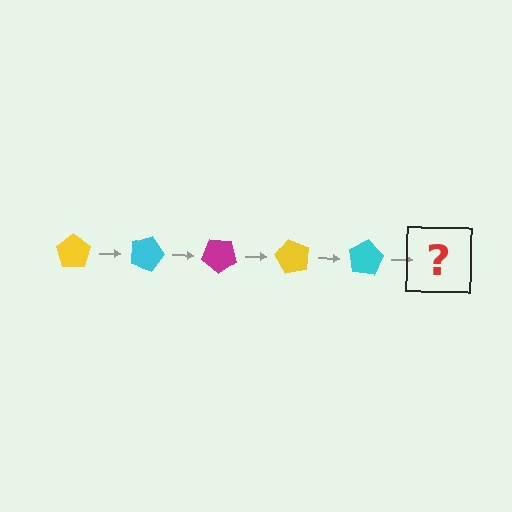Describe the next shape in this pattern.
It should be a magenta pentagon, rotated 100 degrees from the start.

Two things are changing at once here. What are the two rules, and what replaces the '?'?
The two rules are that it rotates 20 degrees each step and the color cycles through yellow, cyan, and magenta. The '?' should be a magenta pentagon, rotated 100 degrees from the start.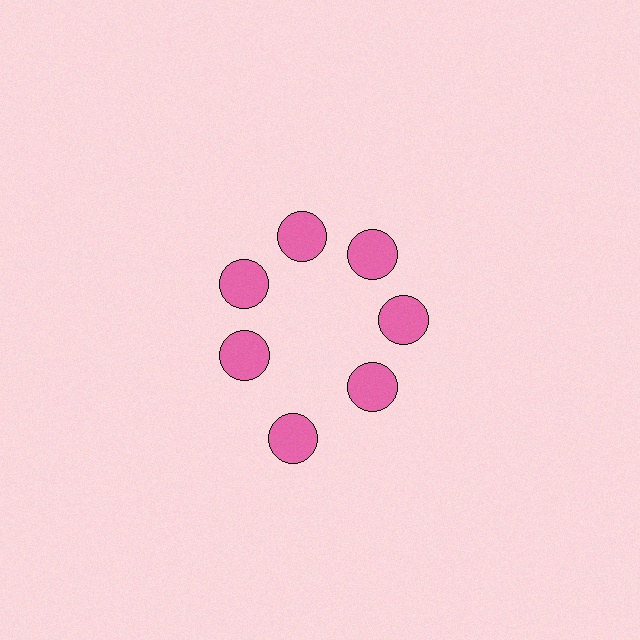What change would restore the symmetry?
The symmetry would be restored by moving it inward, back onto the ring so that all 7 circles sit at equal angles and equal distance from the center.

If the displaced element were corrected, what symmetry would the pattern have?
It would have 7-fold rotational symmetry — the pattern would map onto itself every 51 degrees.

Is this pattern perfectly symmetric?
No. The 7 pink circles are arranged in a ring, but one element near the 6 o'clock position is pushed outward from the center, breaking the 7-fold rotational symmetry.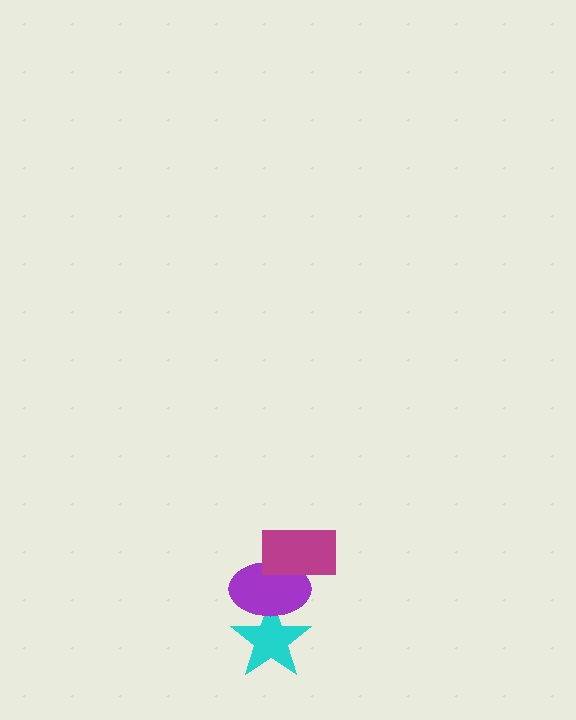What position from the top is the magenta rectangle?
The magenta rectangle is 1st from the top.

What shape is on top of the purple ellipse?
The magenta rectangle is on top of the purple ellipse.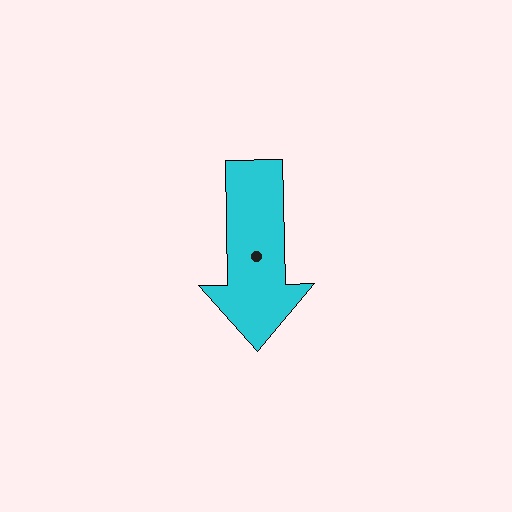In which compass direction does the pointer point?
South.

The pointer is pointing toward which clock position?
Roughly 6 o'clock.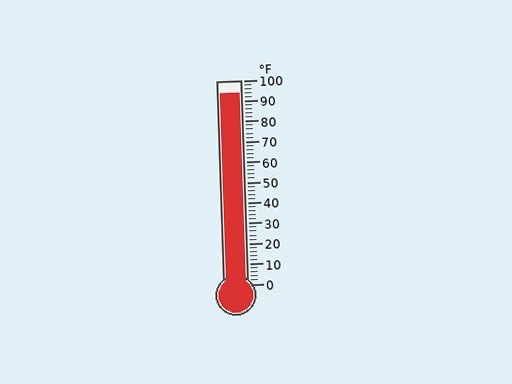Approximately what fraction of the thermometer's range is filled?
The thermometer is filled to approximately 95% of its range.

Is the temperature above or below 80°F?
The temperature is above 80°F.